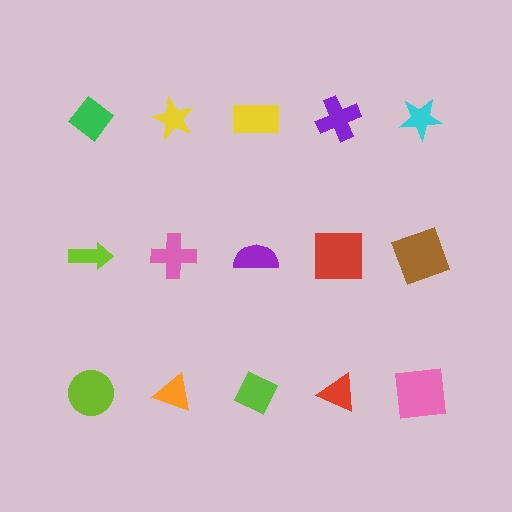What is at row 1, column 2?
A yellow star.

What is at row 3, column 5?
A pink square.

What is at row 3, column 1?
A lime circle.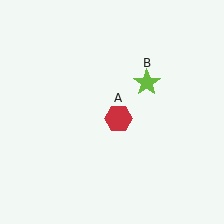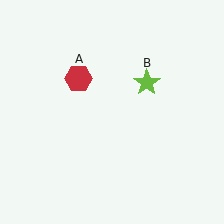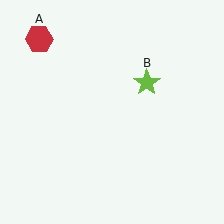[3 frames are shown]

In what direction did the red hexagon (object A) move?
The red hexagon (object A) moved up and to the left.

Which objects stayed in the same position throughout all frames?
Lime star (object B) remained stationary.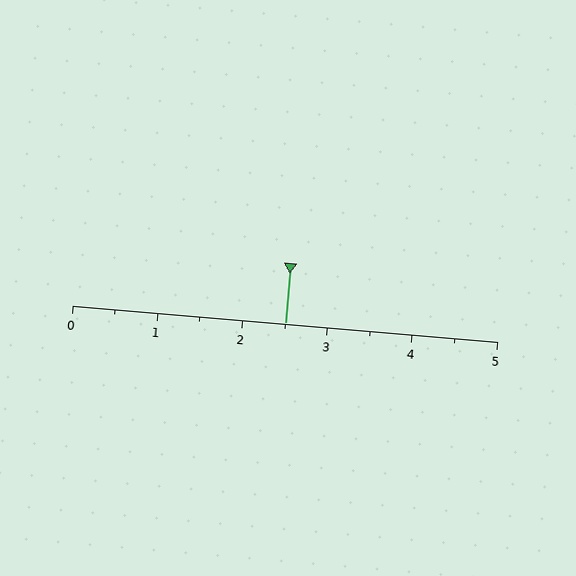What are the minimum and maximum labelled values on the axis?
The axis runs from 0 to 5.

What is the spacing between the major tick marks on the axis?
The major ticks are spaced 1 apart.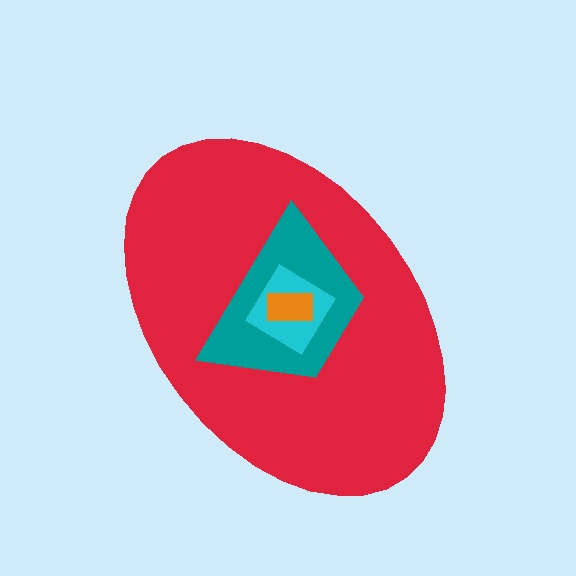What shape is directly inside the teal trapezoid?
The cyan diamond.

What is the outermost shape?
The red ellipse.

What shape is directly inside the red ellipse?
The teal trapezoid.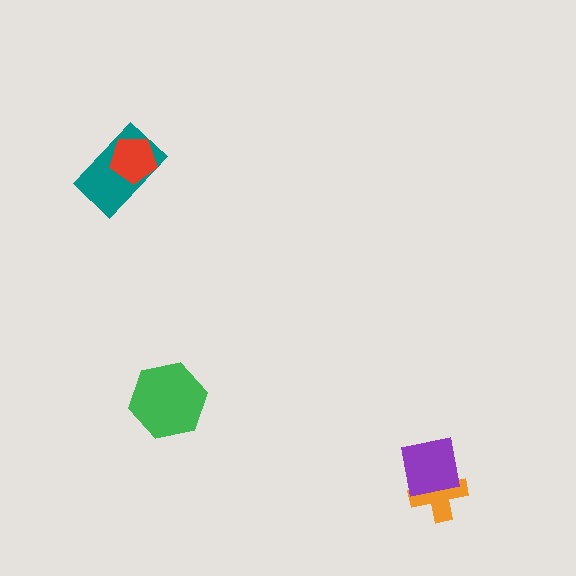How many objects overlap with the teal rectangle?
1 object overlaps with the teal rectangle.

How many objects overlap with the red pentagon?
1 object overlaps with the red pentagon.